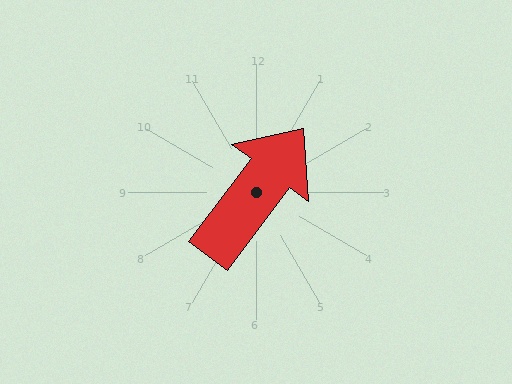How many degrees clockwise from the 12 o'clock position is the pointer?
Approximately 37 degrees.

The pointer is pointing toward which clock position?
Roughly 1 o'clock.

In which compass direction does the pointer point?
Northeast.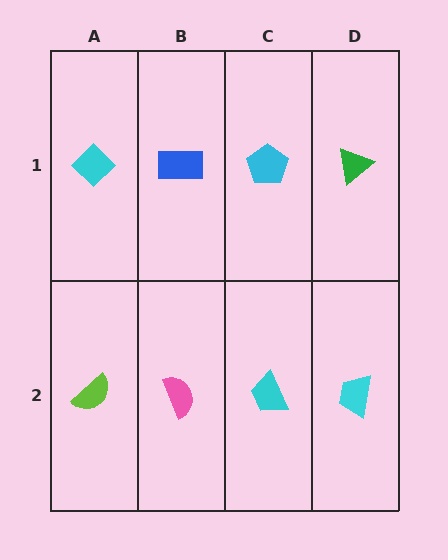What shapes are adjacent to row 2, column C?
A cyan pentagon (row 1, column C), a pink semicircle (row 2, column B), a cyan trapezoid (row 2, column D).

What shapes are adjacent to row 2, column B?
A blue rectangle (row 1, column B), a lime semicircle (row 2, column A), a cyan trapezoid (row 2, column C).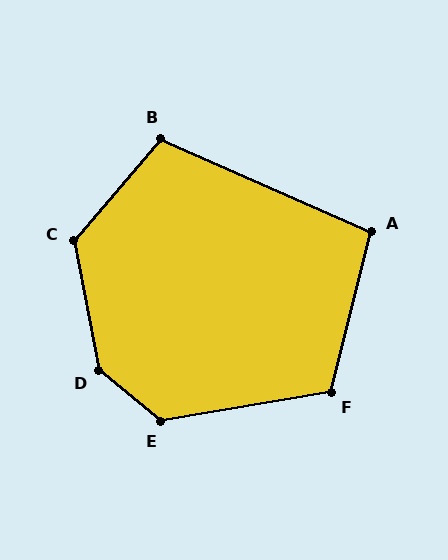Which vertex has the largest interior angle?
D, at approximately 140 degrees.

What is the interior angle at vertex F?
Approximately 114 degrees (obtuse).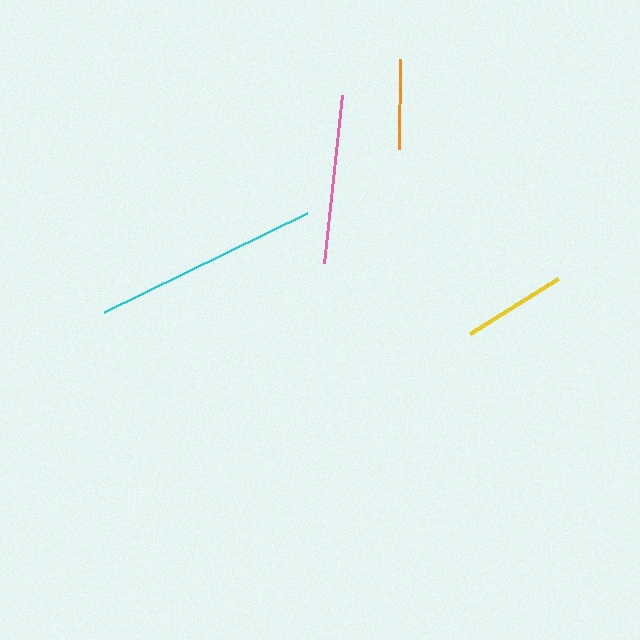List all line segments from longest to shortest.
From longest to shortest: cyan, pink, yellow, orange.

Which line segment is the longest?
The cyan line is the longest at approximately 226 pixels.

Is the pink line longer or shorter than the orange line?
The pink line is longer than the orange line.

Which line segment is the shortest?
The orange line is the shortest at approximately 90 pixels.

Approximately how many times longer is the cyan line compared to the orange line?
The cyan line is approximately 2.5 times the length of the orange line.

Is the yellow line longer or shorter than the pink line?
The pink line is longer than the yellow line.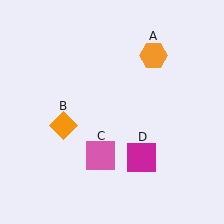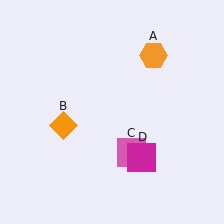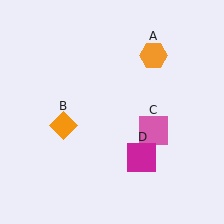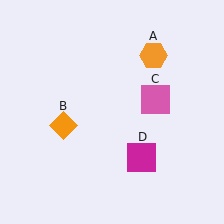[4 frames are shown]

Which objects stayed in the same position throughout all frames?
Orange hexagon (object A) and orange diamond (object B) and magenta square (object D) remained stationary.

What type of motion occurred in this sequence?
The pink square (object C) rotated counterclockwise around the center of the scene.